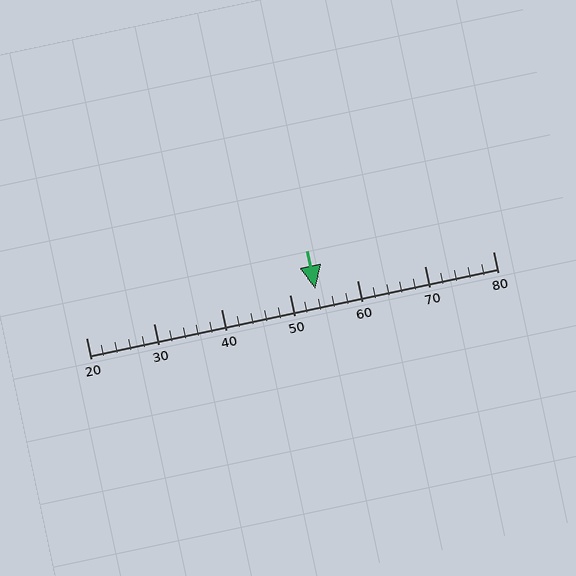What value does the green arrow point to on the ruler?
The green arrow points to approximately 54.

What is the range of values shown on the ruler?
The ruler shows values from 20 to 80.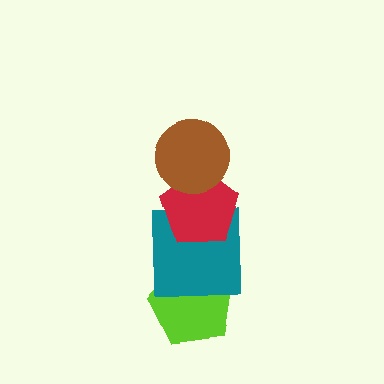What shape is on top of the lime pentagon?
The teal square is on top of the lime pentagon.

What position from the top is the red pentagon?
The red pentagon is 2nd from the top.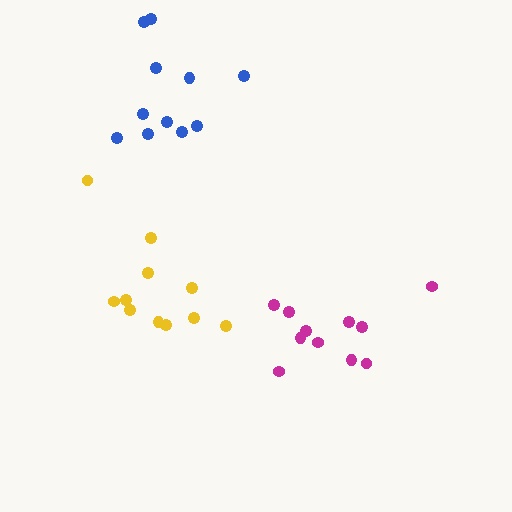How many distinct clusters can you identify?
There are 3 distinct clusters.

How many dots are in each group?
Group 1: 11 dots, Group 2: 11 dots, Group 3: 11 dots (33 total).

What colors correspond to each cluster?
The clusters are colored: magenta, yellow, blue.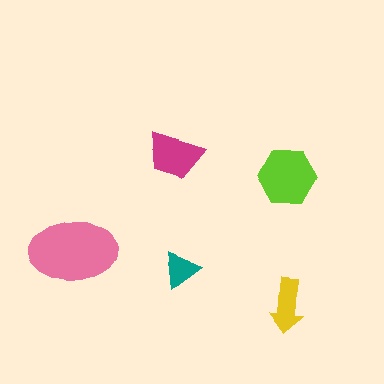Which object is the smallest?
The teal triangle.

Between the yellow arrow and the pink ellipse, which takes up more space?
The pink ellipse.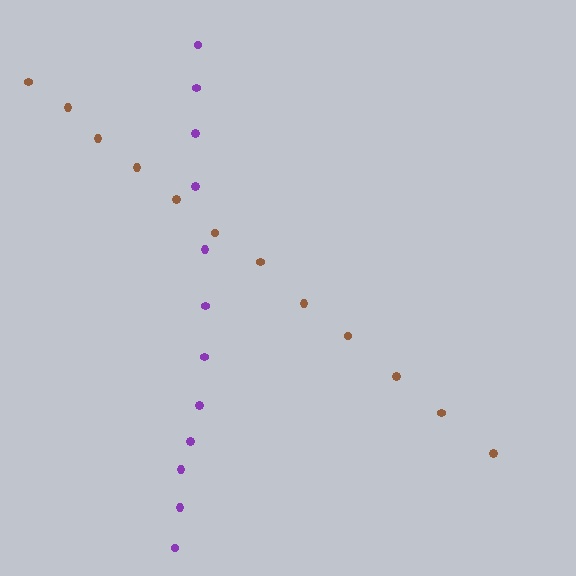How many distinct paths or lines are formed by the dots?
There are 2 distinct paths.